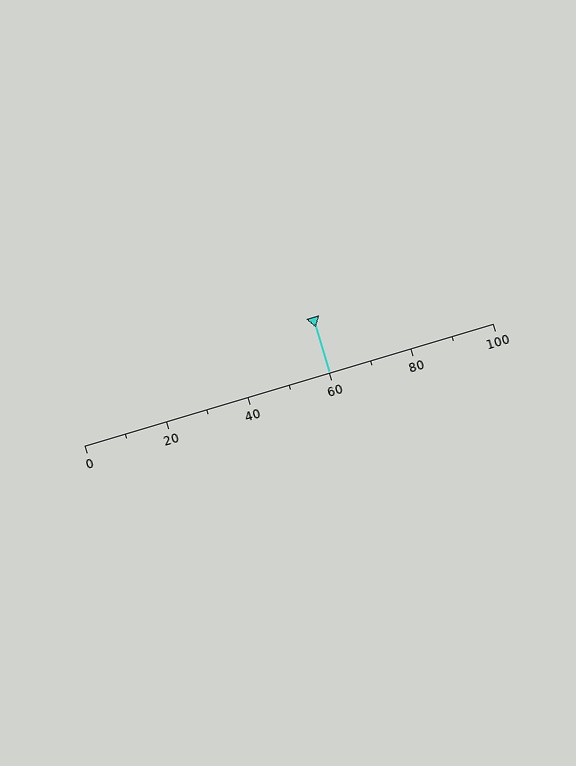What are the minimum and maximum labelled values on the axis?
The axis runs from 0 to 100.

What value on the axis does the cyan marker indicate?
The marker indicates approximately 60.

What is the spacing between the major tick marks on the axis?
The major ticks are spaced 20 apart.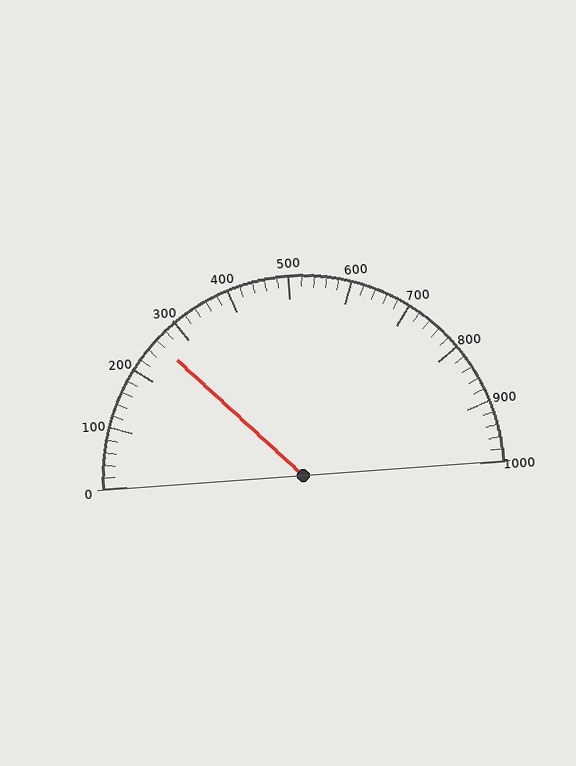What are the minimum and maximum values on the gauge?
The gauge ranges from 0 to 1000.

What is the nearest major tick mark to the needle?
The nearest major tick mark is 300.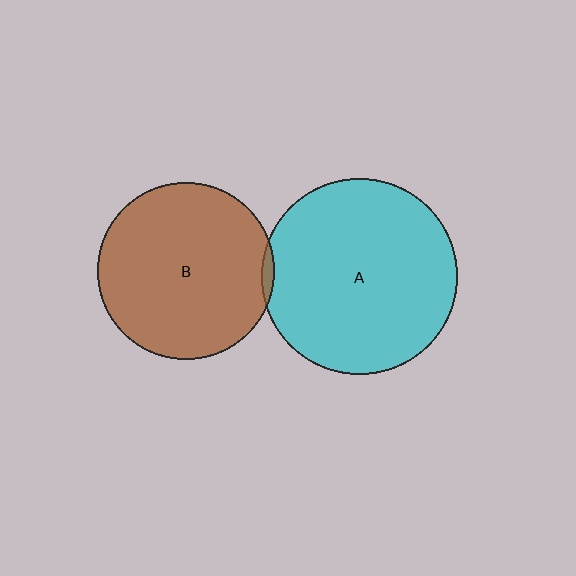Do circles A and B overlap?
Yes.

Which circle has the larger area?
Circle A (cyan).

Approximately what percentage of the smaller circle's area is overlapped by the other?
Approximately 5%.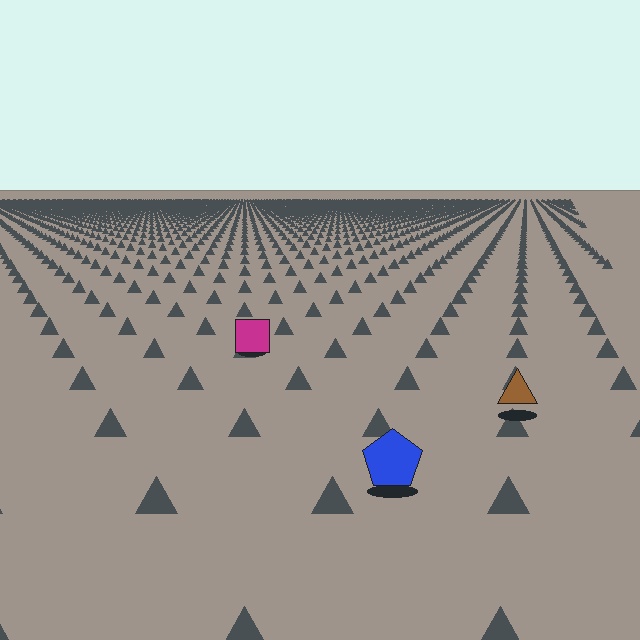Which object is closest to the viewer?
The blue pentagon is closest. The texture marks near it are larger and more spread out.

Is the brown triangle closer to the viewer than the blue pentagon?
No. The blue pentagon is closer — you can tell from the texture gradient: the ground texture is coarser near it.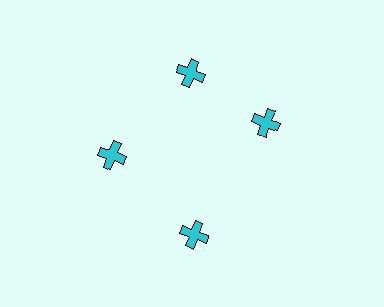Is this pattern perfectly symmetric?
No. The 4 cyan crosses are arranged in a ring, but one element near the 3 o'clock position is rotated out of alignment along the ring, breaking the 4-fold rotational symmetry.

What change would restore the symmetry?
The symmetry would be restored by rotating it back into even spacing with its neighbors so that all 4 crosses sit at equal angles and equal distance from the center.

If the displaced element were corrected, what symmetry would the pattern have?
It would have 4-fold rotational symmetry — the pattern would map onto itself every 90 degrees.